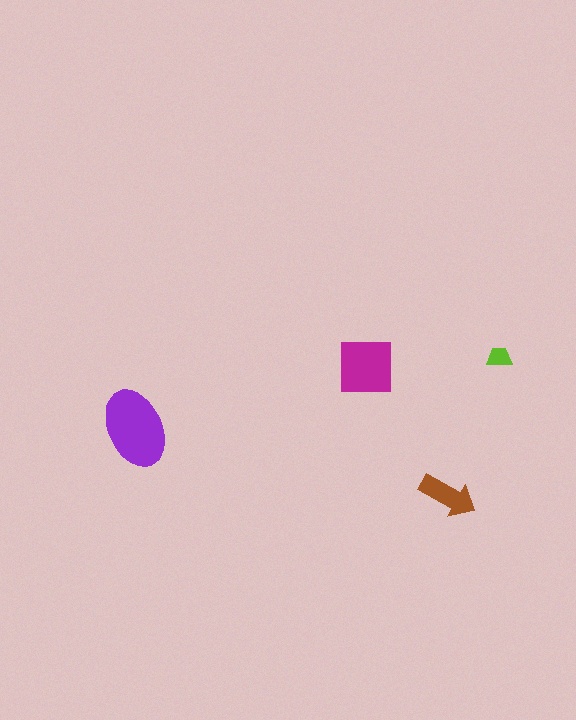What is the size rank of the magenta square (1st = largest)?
2nd.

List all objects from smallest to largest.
The lime trapezoid, the brown arrow, the magenta square, the purple ellipse.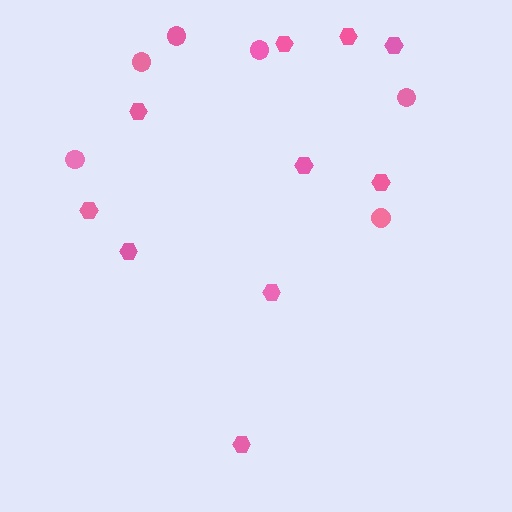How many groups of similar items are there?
There are 2 groups: one group of circles (6) and one group of hexagons (10).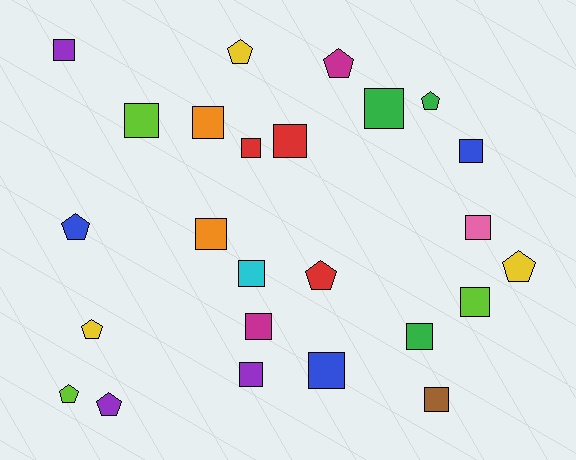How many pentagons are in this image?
There are 9 pentagons.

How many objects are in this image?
There are 25 objects.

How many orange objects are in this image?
There are 2 orange objects.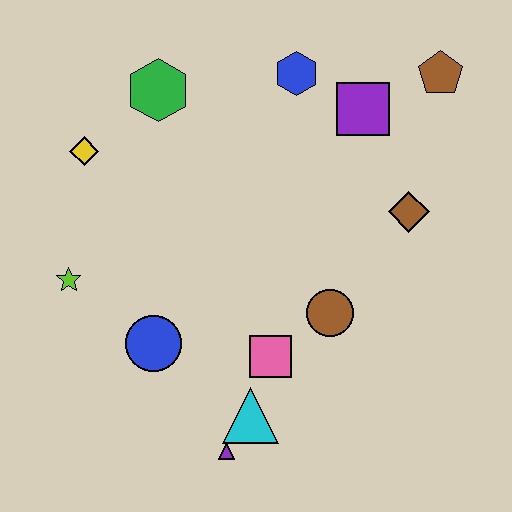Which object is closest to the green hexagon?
The yellow diamond is closest to the green hexagon.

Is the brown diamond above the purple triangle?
Yes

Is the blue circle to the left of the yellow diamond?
No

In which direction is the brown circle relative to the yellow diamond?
The brown circle is to the right of the yellow diamond.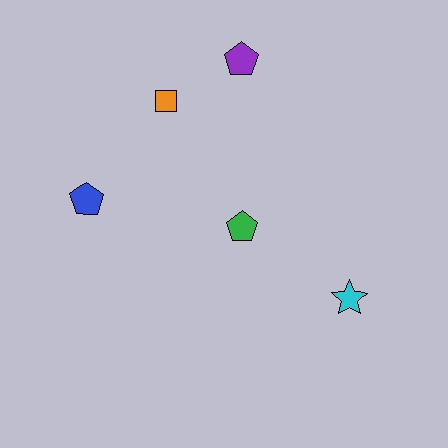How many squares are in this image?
There is 1 square.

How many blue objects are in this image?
There is 1 blue object.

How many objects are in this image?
There are 5 objects.